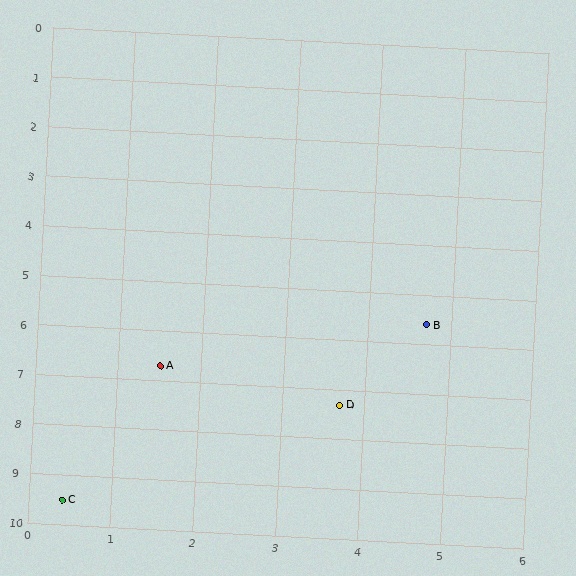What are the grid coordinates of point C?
Point C is at approximately (0.4, 9.5).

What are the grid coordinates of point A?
Point A is at approximately (1.5, 6.7).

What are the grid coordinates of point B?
Point B is at approximately (4.7, 5.6).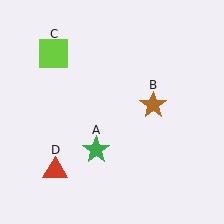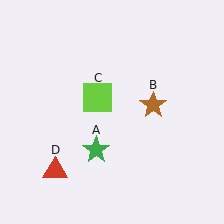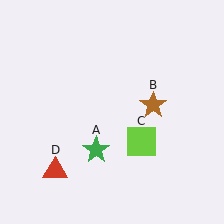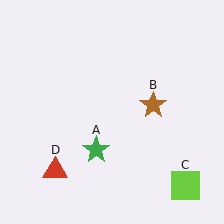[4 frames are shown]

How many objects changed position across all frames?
1 object changed position: lime square (object C).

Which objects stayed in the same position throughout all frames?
Green star (object A) and brown star (object B) and red triangle (object D) remained stationary.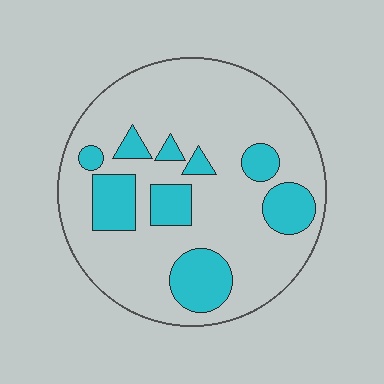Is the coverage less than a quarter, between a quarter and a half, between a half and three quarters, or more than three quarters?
Less than a quarter.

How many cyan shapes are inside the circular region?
9.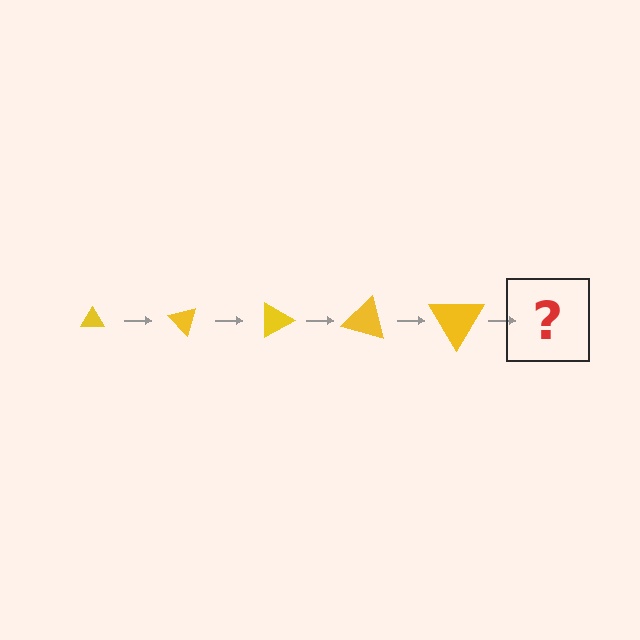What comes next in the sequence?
The next element should be a triangle, larger than the previous one and rotated 225 degrees from the start.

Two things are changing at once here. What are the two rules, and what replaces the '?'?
The two rules are that the triangle grows larger each step and it rotates 45 degrees each step. The '?' should be a triangle, larger than the previous one and rotated 225 degrees from the start.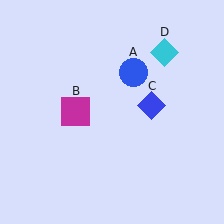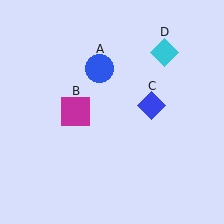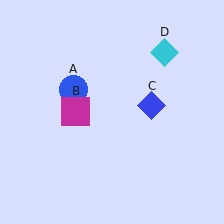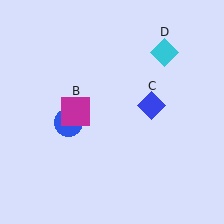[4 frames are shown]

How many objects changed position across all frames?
1 object changed position: blue circle (object A).